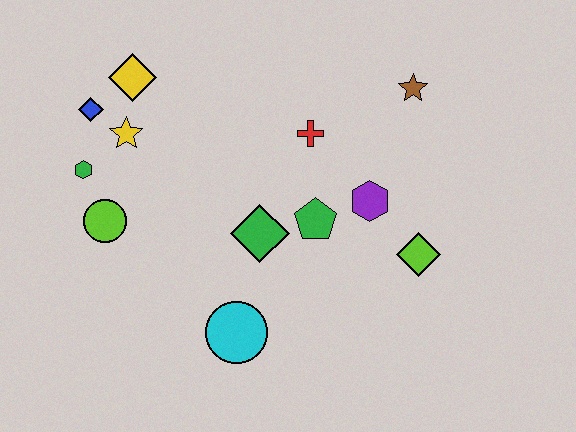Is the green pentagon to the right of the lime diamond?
No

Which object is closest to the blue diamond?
The yellow star is closest to the blue diamond.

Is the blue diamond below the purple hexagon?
No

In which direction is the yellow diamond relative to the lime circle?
The yellow diamond is above the lime circle.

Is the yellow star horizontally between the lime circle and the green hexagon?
No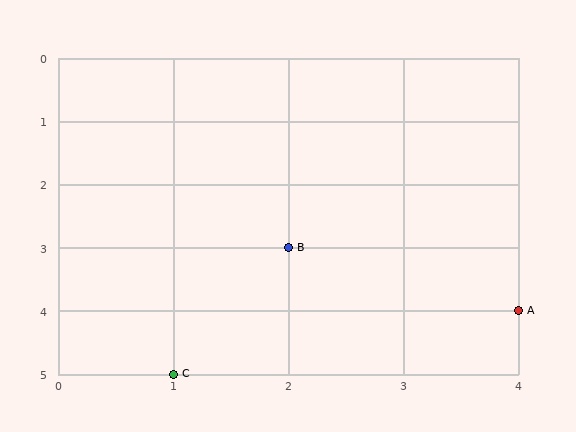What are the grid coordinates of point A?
Point A is at grid coordinates (4, 4).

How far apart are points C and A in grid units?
Points C and A are 3 columns and 1 row apart (about 3.2 grid units diagonally).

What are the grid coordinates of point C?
Point C is at grid coordinates (1, 5).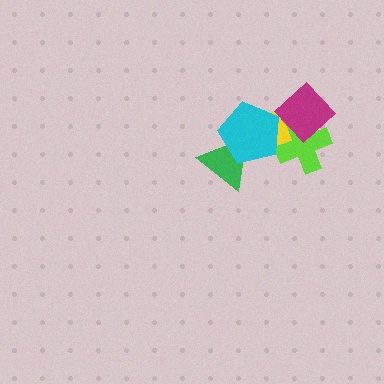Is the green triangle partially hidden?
Yes, it is partially covered by another shape.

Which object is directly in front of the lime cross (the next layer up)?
The cyan pentagon is directly in front of the lime cross.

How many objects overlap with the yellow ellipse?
3 objects overlap with the yellow ellipse.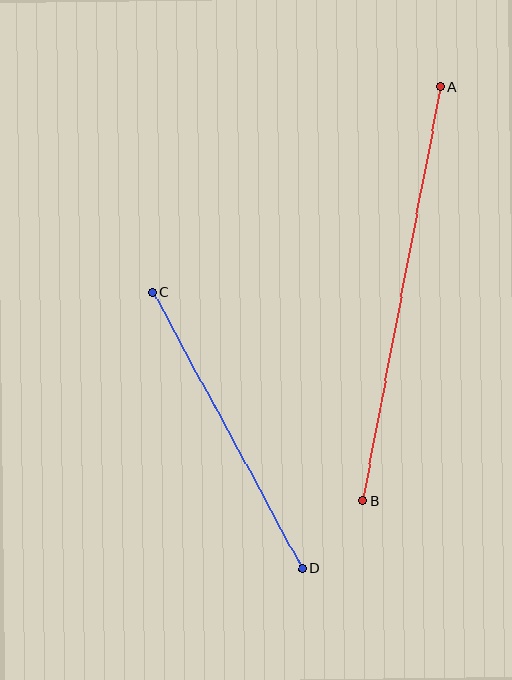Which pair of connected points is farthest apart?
Points A and B are farthest apart.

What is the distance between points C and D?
The distance is approximately 314 pixels.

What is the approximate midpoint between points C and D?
The midpoint is at approximately (227, 430) pixels.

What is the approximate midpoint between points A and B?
The midpoint is at approximately (401, 294) pixels.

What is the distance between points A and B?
The distance is approximately 421 pixels.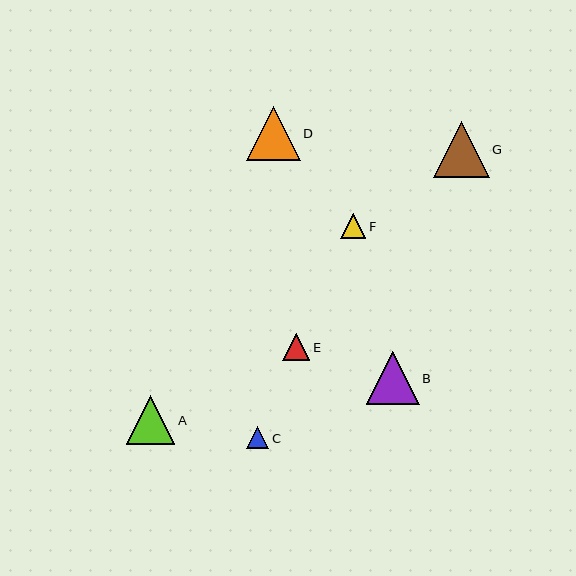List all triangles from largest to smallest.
From largest to smallest: G, D, B, A, E, F, C.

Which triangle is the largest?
Triangle G is the largest with a size of approximately 56 pixels.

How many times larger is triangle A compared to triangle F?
Triangle A is approximately 2.0 times the size of triangle F.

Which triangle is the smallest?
Triangle C is the smallest with a size of approximately 22 pixels.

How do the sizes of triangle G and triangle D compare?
Triangle G and triangle D are approximately the same size.